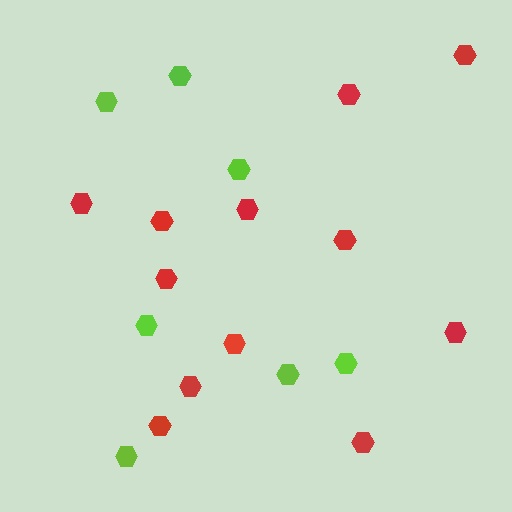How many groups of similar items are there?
There are 2 groups: one group of red hexagons (12) and one group of lime hexagons (7).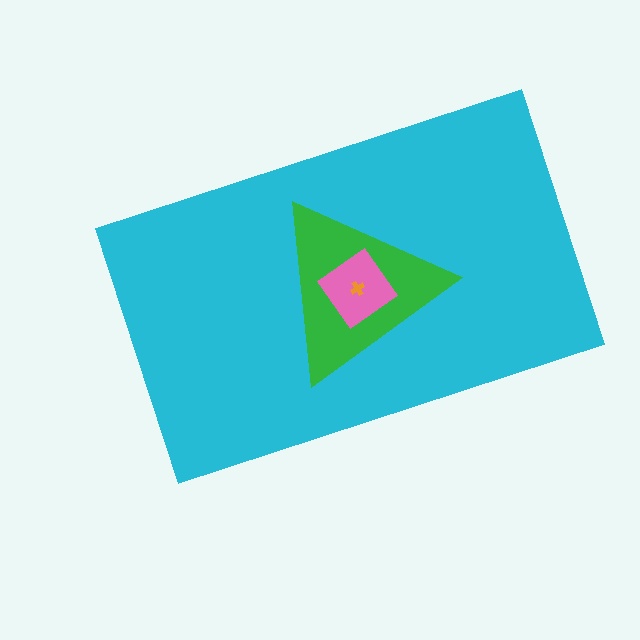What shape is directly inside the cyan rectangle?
The green triangle.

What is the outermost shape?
The cyan rectangle.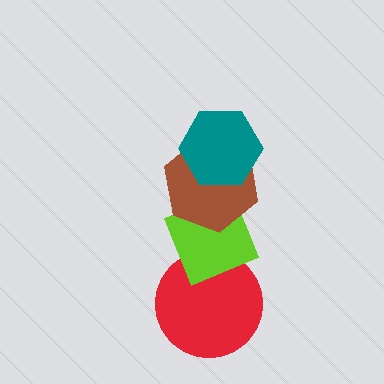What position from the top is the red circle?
The red circle is 4th from the top.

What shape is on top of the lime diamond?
The brown hexagon is on top of the lime diamond.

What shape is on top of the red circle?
The lime diamond is on top of the red circle.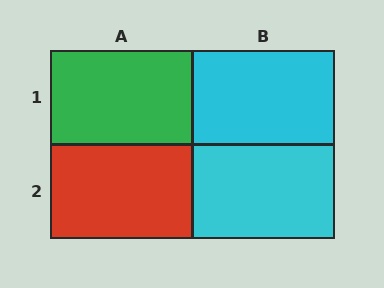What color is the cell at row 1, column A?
Green.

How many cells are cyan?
2 cells are cyan.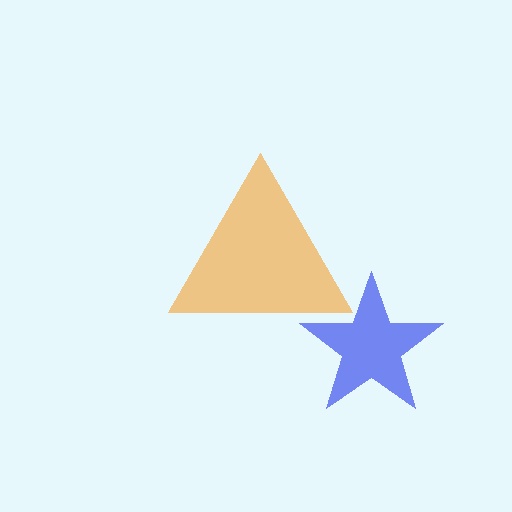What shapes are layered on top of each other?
The layered shapes are: an orange triangle, a blue star.